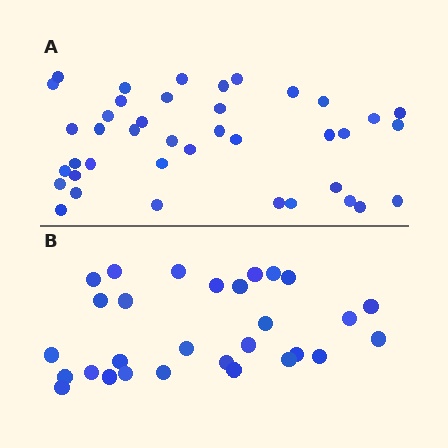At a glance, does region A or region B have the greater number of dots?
Region A (the top region) has more dots.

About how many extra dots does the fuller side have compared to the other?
Region A has roughly 12 or so more dots than region B.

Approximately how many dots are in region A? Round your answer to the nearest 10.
About 40 dots.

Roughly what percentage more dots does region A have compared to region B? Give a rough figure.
About 40% more.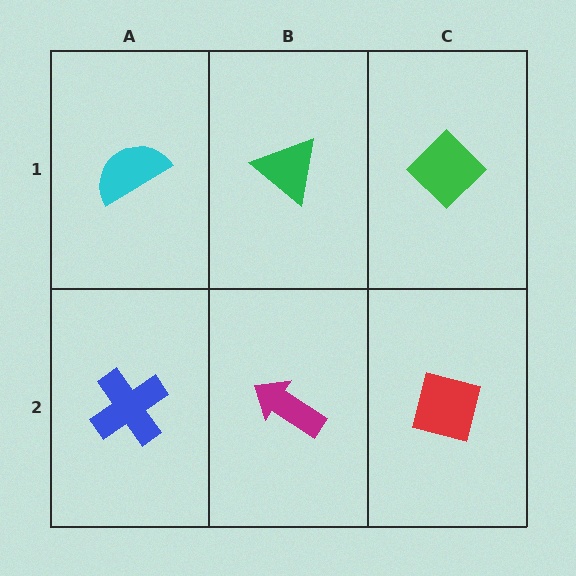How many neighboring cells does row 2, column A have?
2.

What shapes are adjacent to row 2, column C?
A green diamond (row 1, column C), a magenta arrow (row 2, column B).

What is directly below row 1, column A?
A blue cross.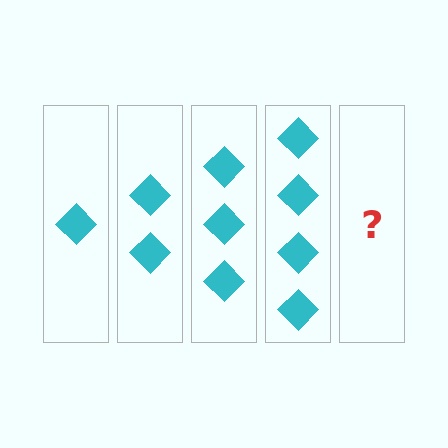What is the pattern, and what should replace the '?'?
The pattern is that each step adds one more diamond. The '?' should be 5 diamonds.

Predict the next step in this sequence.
The next step is 5 diamonds.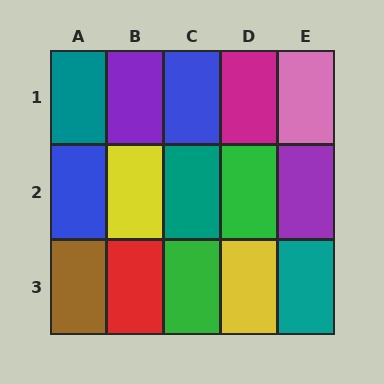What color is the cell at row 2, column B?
Yellow.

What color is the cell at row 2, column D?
Green.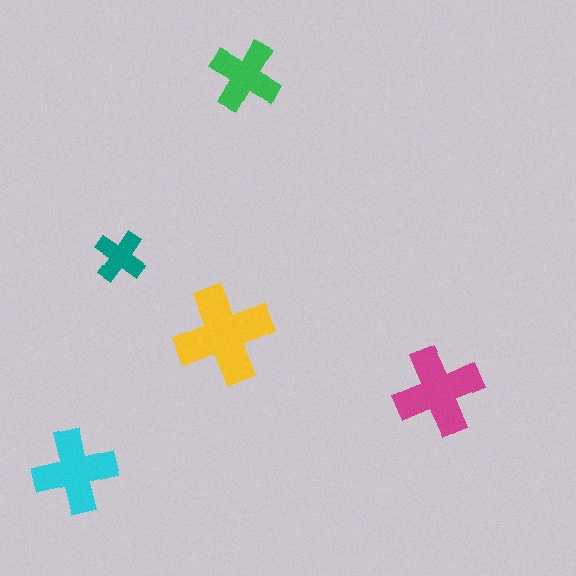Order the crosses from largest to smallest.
the yellow one, the magenta one, the cyan one, the green one, the teal one.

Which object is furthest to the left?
The cyan cross is leftmost.